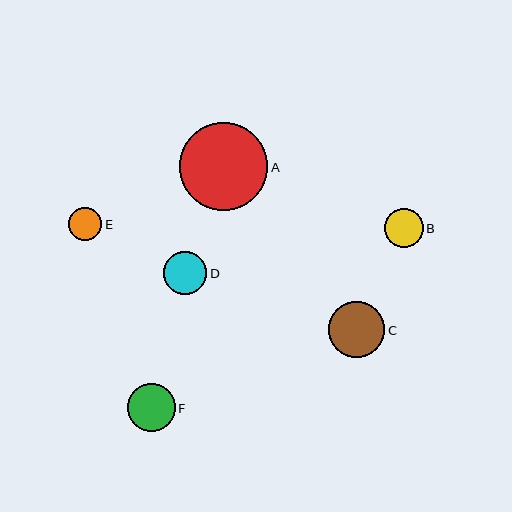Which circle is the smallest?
Circle E is the smallest with a size of approximately 33 pixels.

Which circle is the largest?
Circle A is the largest with a size of approximately 88 pixels.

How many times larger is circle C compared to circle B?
Circle C is approximately 1.5 times the size of circle B.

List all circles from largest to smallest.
From largest to smallest: A, C, F, D, B, E.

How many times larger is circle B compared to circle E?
Circle B is approximately 1.2 times the size of circle E.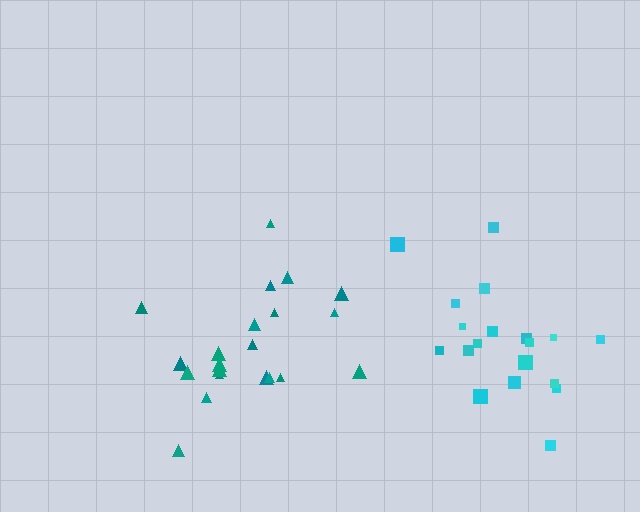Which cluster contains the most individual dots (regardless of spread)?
Teal (21).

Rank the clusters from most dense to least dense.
teal, cyan.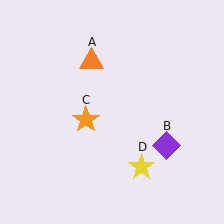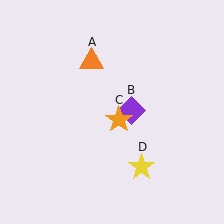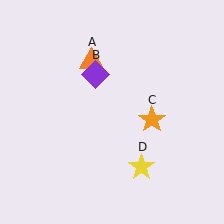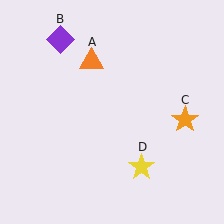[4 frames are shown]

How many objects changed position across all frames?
2 objects changed position: purple diamond (object B), orange star (object C).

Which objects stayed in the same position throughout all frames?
Orange triangle (object A) and yellow star (object D) remained stationary.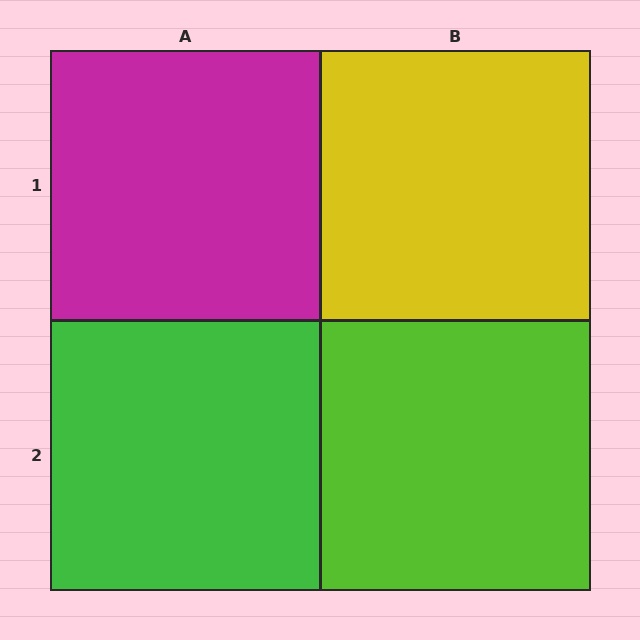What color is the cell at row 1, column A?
Magenta.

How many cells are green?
1 cell is green.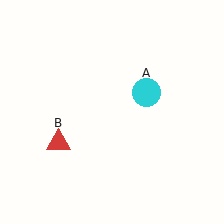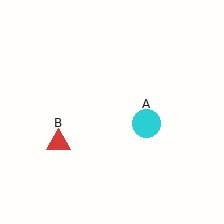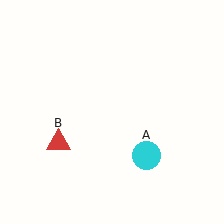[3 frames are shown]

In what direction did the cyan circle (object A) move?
The cyan circle (object A) moved down.